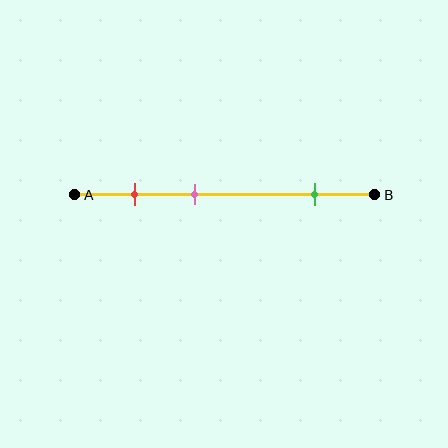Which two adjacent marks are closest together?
The red and pink marks are the closest adjacent pair.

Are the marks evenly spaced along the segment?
No, the marks are not evenly spaced.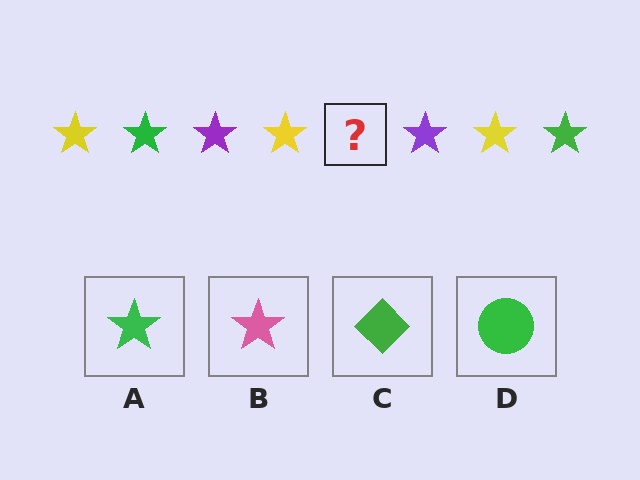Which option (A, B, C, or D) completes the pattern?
A.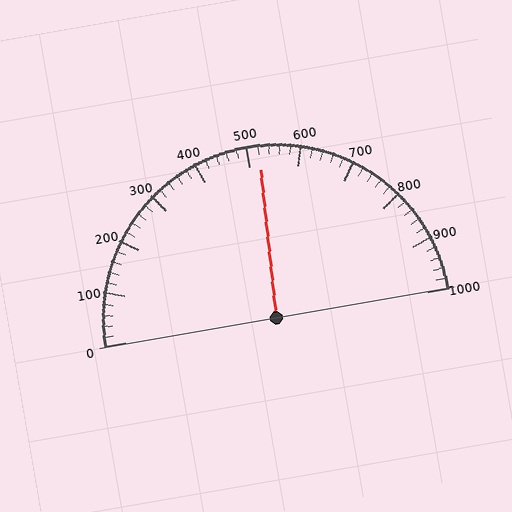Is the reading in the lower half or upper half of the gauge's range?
The reading is in the upper half of the range (0 to 1000).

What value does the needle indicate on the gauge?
The needle indicates approximately 520.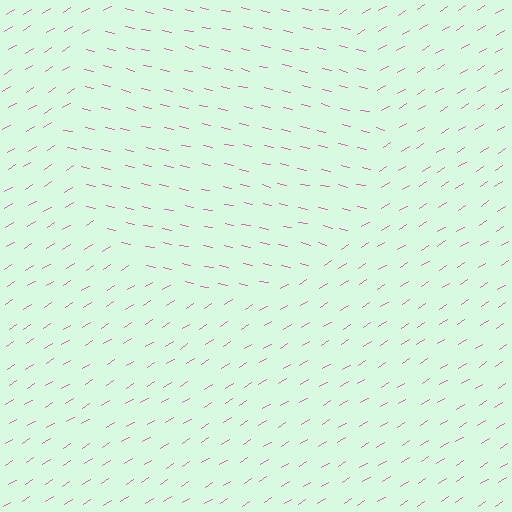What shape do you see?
I see a circle.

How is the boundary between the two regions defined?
The boundary is defined purely by a change in line orientation (approximately 45 degrees difference). All lines are the same color and thickness.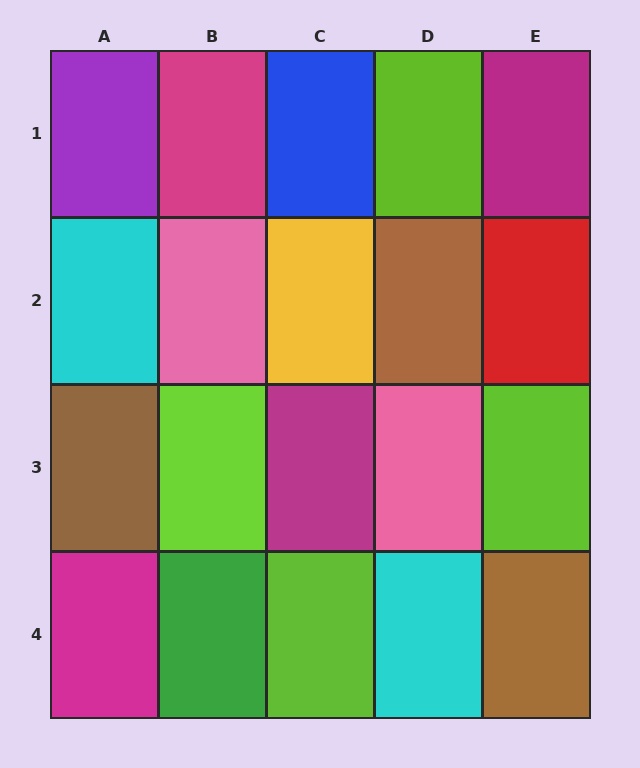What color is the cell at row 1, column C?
Blue.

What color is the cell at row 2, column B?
Pink.